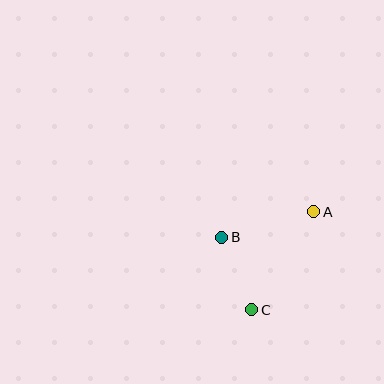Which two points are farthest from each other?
Points A and C are farthest from each other.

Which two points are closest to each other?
Points B and C are closest to each other.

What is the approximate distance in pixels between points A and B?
The distance between A and B is approximately 96 pixels.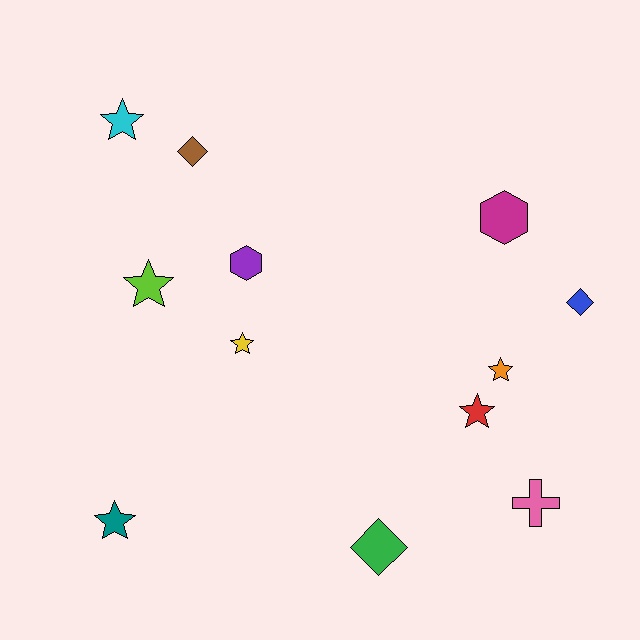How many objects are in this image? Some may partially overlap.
There are 12 objects.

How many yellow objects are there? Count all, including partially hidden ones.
There is 1 yellow object.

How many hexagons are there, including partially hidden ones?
There are 2 hexagons.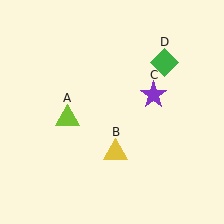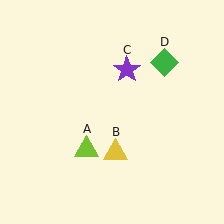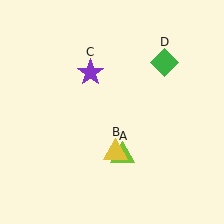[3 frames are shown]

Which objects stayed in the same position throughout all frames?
Yellow triangle (object B) and green diamond (object D) remained stationary.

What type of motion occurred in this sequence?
The lime triangle (object A), purple star (object C) rotated counterclockwise around the center of the scene.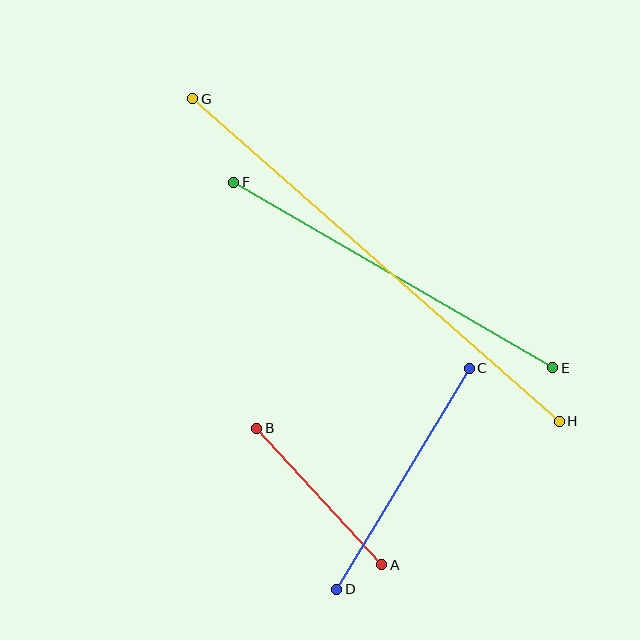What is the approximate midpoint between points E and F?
The midpoint is at approximately (393, 275) pixels.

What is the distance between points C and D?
The distance is approximately 258 pixels.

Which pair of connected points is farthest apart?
Points G and H are farthest apart.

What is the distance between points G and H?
The distance is approximately 488 pixels.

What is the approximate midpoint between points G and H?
The midpoint is at approximately (376, 260) pixels.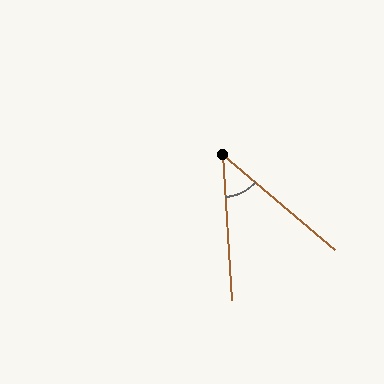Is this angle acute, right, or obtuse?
It is acute.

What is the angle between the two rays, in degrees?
Approximately 46 degrees.